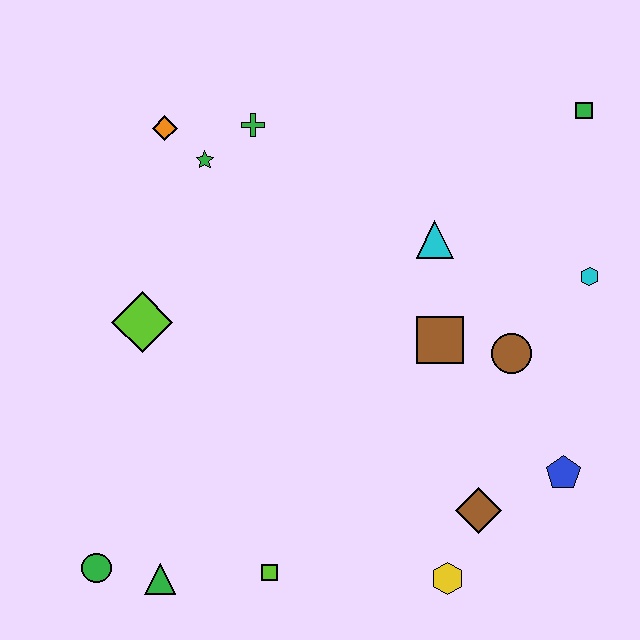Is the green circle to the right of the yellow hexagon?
No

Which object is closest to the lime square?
The green triangle is closest to the lime square.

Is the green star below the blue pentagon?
No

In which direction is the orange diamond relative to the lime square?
The orange diamond is above the lime square.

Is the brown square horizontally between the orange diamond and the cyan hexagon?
Yes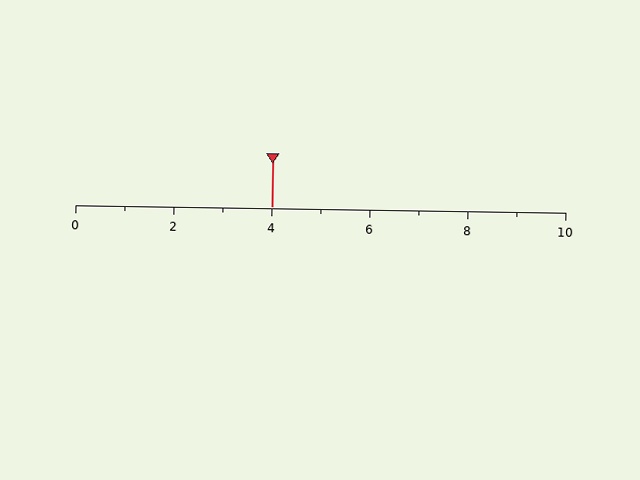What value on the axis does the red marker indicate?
The marker indicates approximately 4.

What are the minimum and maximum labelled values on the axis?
The axis runs from 0 to 10.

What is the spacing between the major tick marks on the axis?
The major ticks are spaced 2 apart.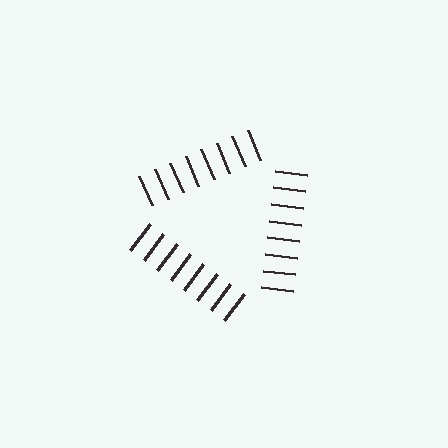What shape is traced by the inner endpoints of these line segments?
An illusory triangle — the line segments terminate on its edges but no continuous stroke is drawn.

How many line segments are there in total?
24 — 8 along each of the 3 edges.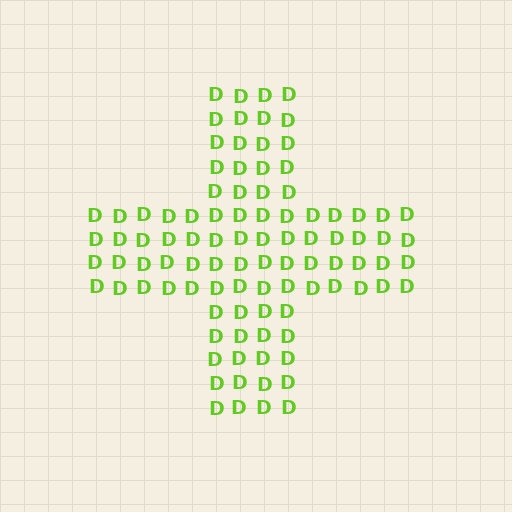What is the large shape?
The large shape is a cross.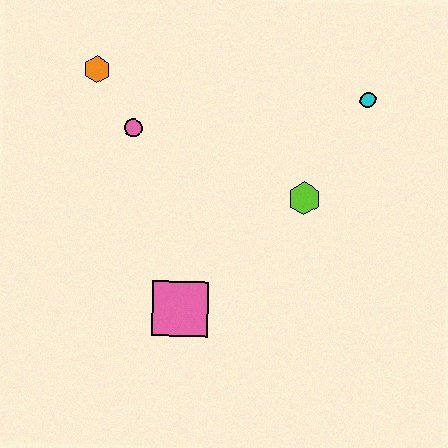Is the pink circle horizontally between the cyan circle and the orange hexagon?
Yes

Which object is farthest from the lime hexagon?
The orange hexagon is farthest from the lime hexagon.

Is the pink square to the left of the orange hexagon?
No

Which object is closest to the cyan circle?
The lime hexagon is closest to the cyan circle.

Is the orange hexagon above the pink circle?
Yes